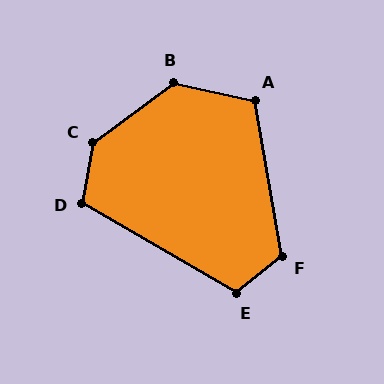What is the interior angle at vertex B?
Approximately 131 degrees (obtuse).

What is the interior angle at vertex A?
Approximately 113 degrees (obtuse).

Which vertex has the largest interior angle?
C, at approximately 137 degrees.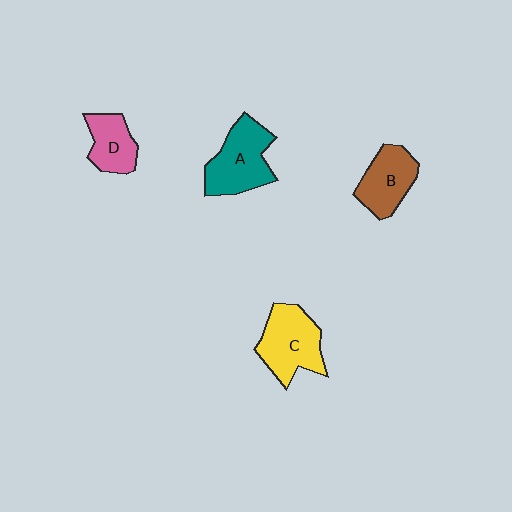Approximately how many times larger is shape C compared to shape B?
Approximately 1.3 times.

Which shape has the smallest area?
Shape D (pink).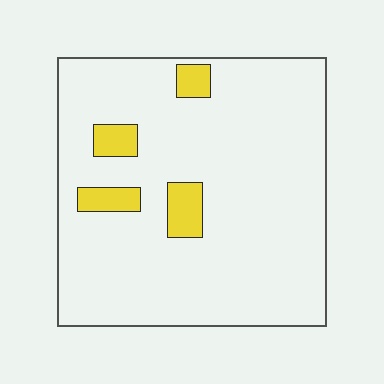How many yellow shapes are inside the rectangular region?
4.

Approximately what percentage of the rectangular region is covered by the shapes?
Approximately 10%.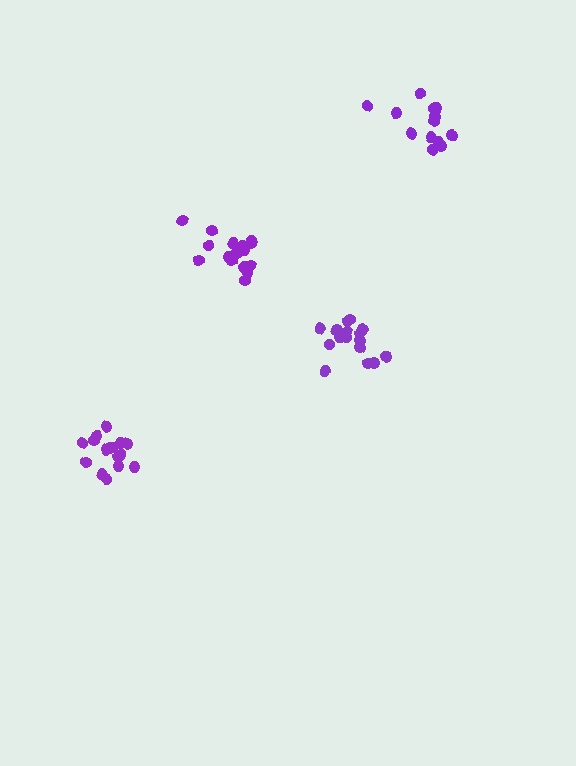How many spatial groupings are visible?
There are 4 spatial groupings.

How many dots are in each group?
Group 1: 17 dots, Group 2: 16 dots, Group 3: 16 dots, Group 4: 14 dots (63 total).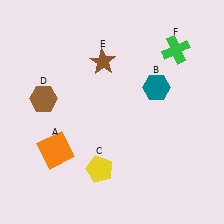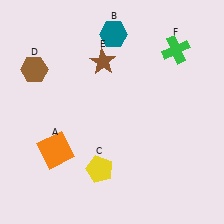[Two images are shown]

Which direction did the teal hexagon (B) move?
The teal hexagon (B) moved up.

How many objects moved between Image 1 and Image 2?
2 objects moved between the two images.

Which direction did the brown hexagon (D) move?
The brown hexagon (D) moved up.